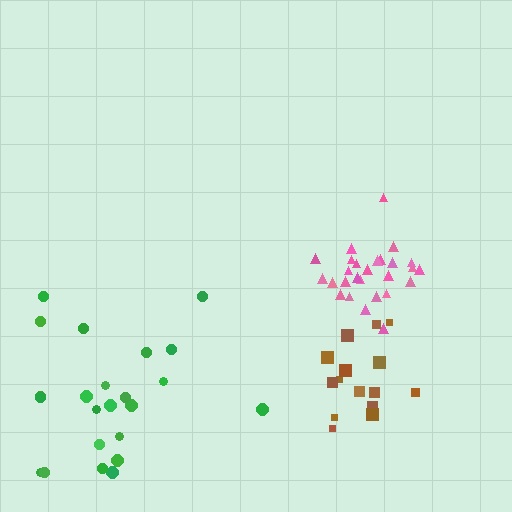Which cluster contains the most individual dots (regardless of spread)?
Pink (27).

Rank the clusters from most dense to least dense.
pink, brown, green.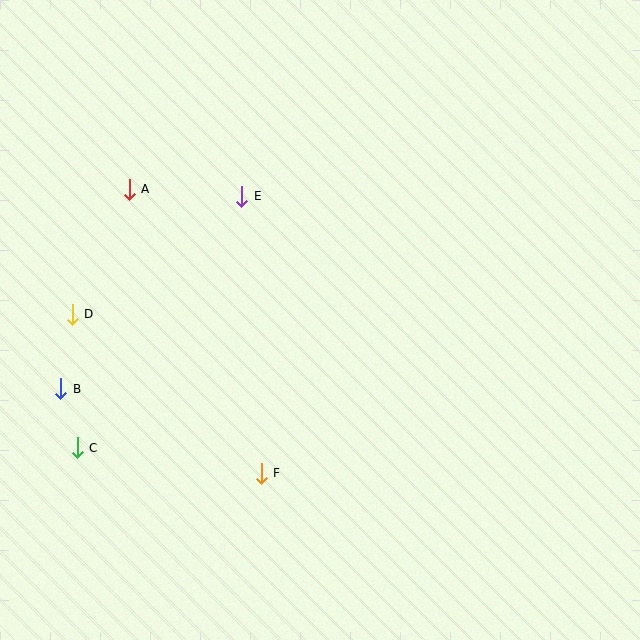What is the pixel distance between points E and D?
The distance between E and D is 206 pixels.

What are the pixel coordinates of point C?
Point C is at (77, 448).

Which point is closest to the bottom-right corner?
Point F is closest to the bottom-right corner.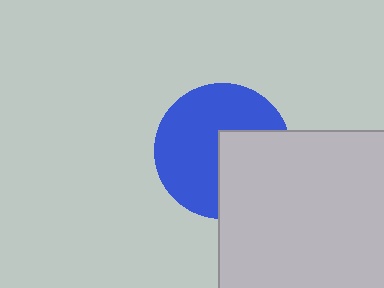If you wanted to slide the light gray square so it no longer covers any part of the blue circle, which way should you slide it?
Slide it right — that is the most direct way to separate the two shapes.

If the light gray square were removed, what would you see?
You would see the complete blue circle.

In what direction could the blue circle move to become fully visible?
The blue circle could move left. That would shift it out from behind the light gray square entirely.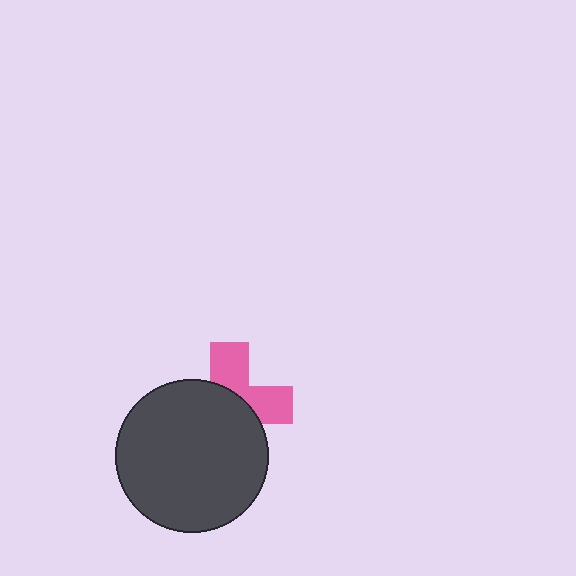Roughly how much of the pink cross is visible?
A small part of it is visible (roughly 42%).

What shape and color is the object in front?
The object in front is a dark gray circle.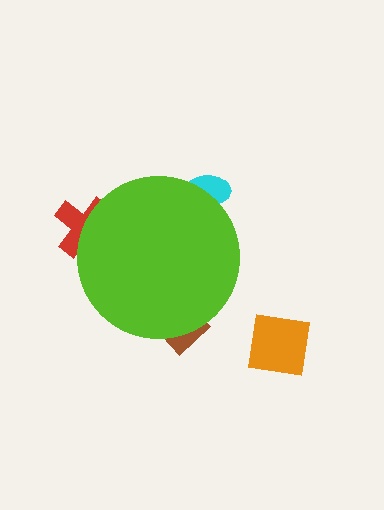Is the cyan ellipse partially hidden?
Yes, the cyan ellipse is partially hidden behind the lime circle.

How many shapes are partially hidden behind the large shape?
3 shapes are partially hidden.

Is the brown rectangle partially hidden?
Yes, the brown rectangle is partially hidden behind the lime circle.